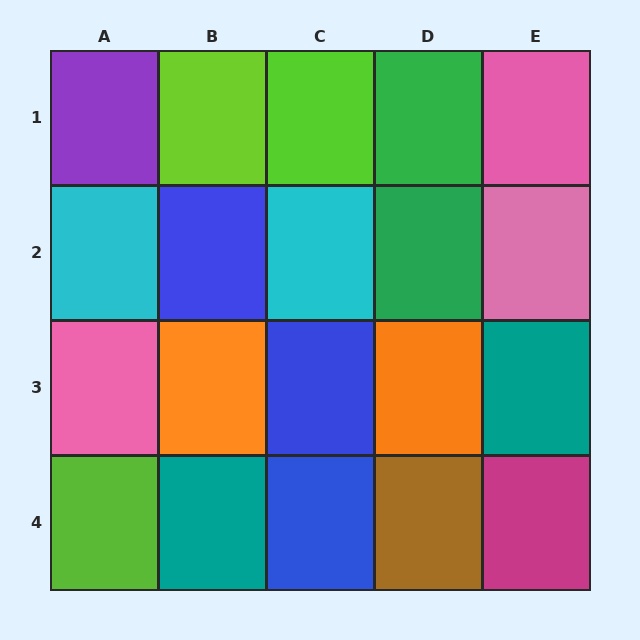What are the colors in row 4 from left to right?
Lime, teal, blue, brown, magenta.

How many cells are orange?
2 cells are orange.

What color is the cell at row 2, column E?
Pink.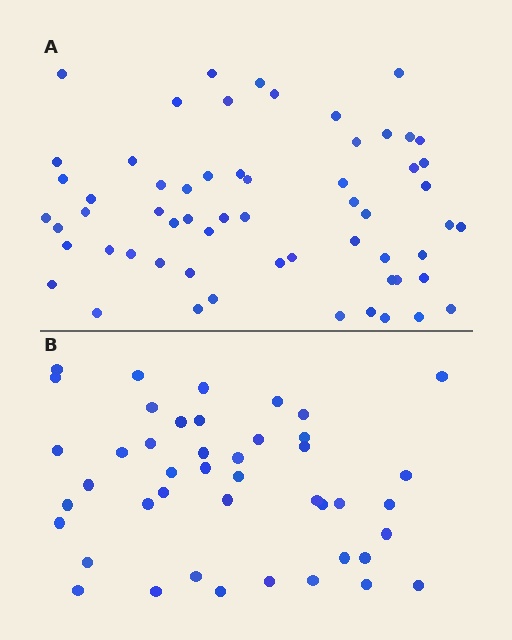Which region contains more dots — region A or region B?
Region A (the top region) has more dots.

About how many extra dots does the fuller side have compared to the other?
Region A has approximately 15 more dots than region B.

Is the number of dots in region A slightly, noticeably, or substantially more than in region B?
Region A has noticeably more, but not dramatically so. The ratio is roughly 1.4 to 1.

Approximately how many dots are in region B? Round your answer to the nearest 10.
About 40 dots. (The exact count is 44, which rounds to 40.)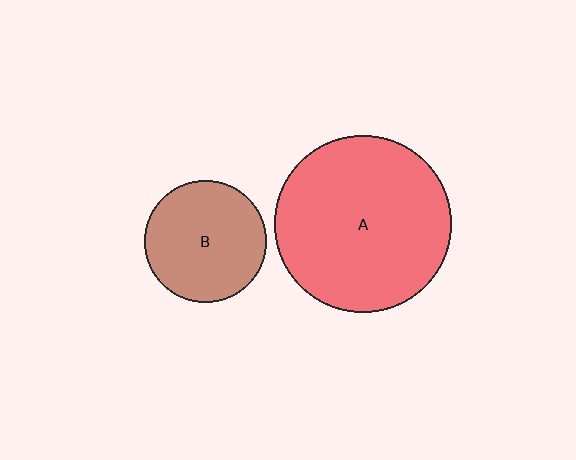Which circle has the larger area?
Circle A (red).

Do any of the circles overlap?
No, none of the circles overlap.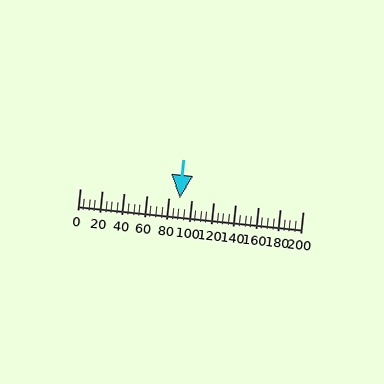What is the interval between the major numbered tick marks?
The major tick marks are spaced 20 units apart.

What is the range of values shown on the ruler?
The ruler shows values from 0 to 200.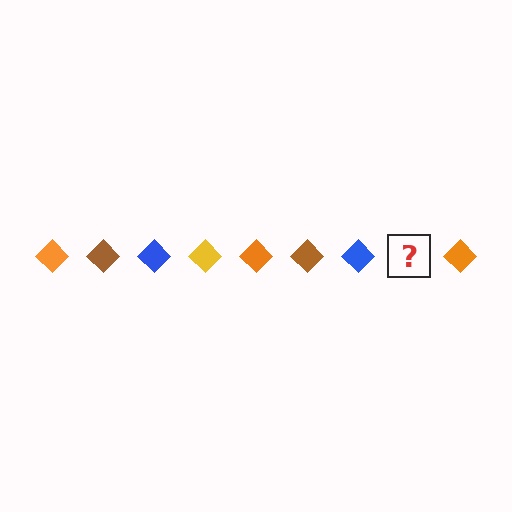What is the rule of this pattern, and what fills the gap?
The rule is that the pattern cycles through orange, brown, blue, yellow diamonds. The gap should be filled with a yellow diamond.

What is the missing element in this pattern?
The missing element is a yellow diamond.